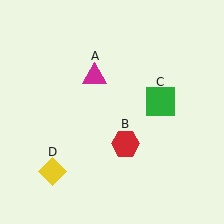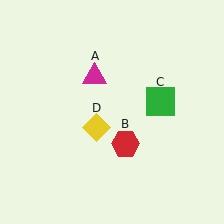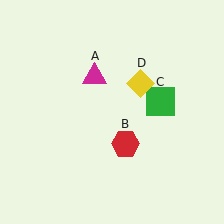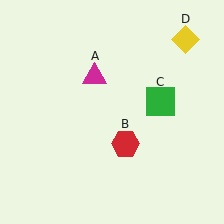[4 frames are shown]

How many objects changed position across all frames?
1 object changed position: yellow diamond (object D).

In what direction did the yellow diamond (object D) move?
The yellow diamond (object D) moved up and to the right.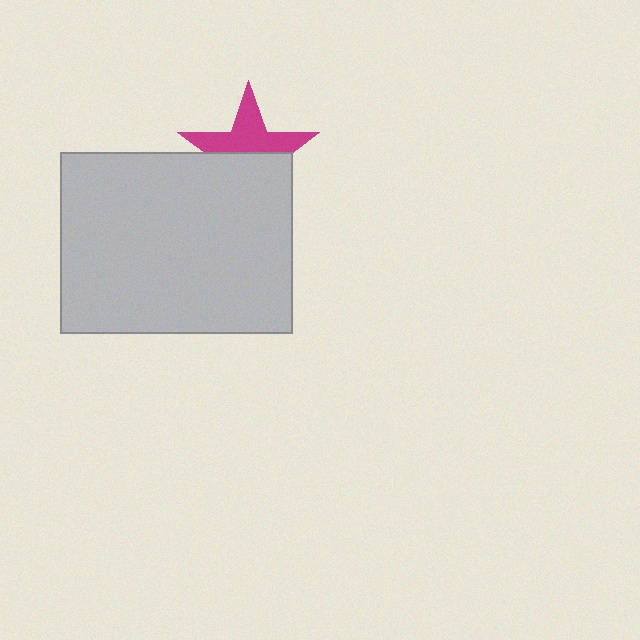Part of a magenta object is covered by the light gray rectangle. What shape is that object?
It is a star.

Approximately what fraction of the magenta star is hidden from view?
Roughly 51% of the magenta star is hidden behind the light gray rectangle.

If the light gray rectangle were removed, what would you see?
You would see the complete magenta star.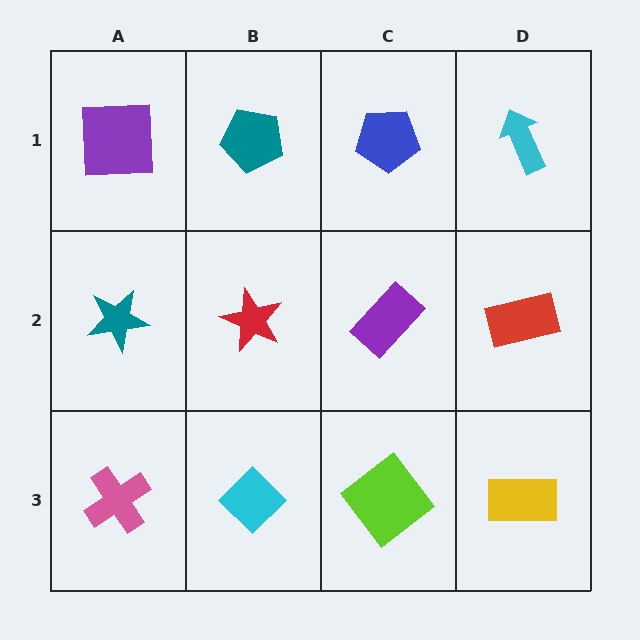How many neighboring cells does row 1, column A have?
2.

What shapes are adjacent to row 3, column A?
A teal star (row 2, column A), a cyan diamond (row 3, column B).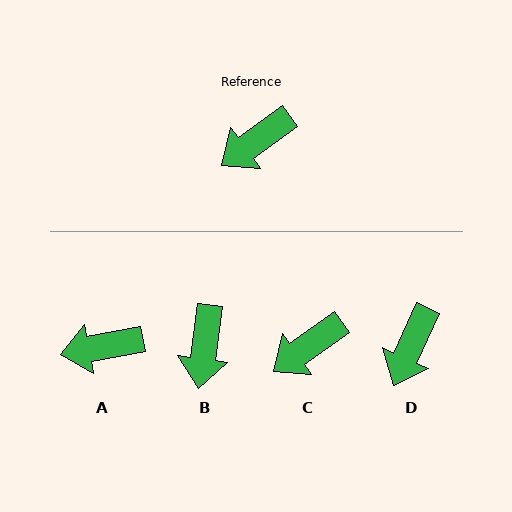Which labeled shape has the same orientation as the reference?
C.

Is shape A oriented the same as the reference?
No, it is off by about 25 degrees.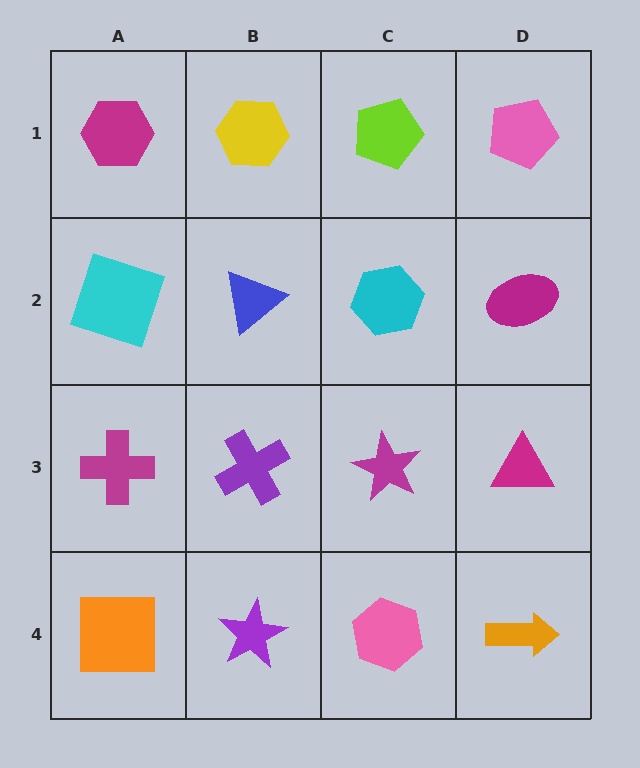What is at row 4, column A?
An orange square.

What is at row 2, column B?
A blue triangle.